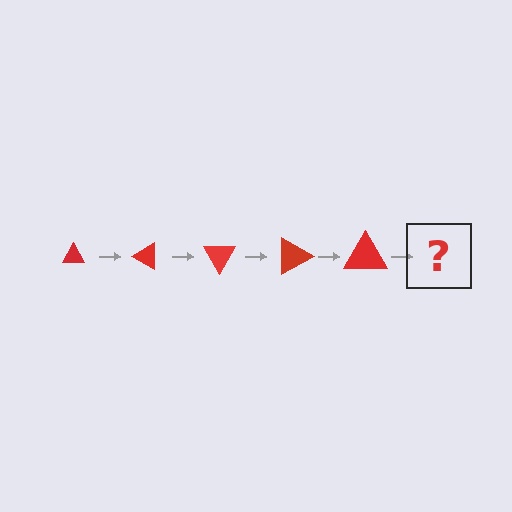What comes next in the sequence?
The next element should be a triangle, larger than the previous one and rotated 150 degrees from the start.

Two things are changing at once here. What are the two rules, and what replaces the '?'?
The two rules are that the triangle grows larger each step and it rotates 30 degrees each step. The '?' should be a triangle, larger than the previous one and rotated 150 degrees from the start.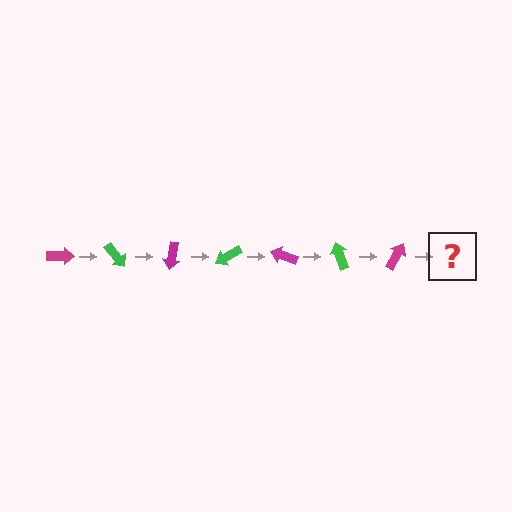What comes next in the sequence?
The next element should be a green arrow, rotated 350 degrees from the start.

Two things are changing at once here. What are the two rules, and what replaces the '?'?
The two rules are that it rotates 50 degrees each step and the color cycles through magenta and green. The '?' should be a green arrow, rotated 350 degrees from the start.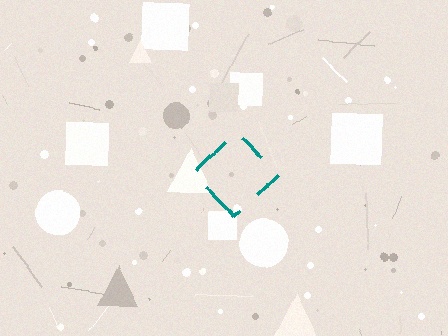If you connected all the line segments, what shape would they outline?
They would outline a diamond.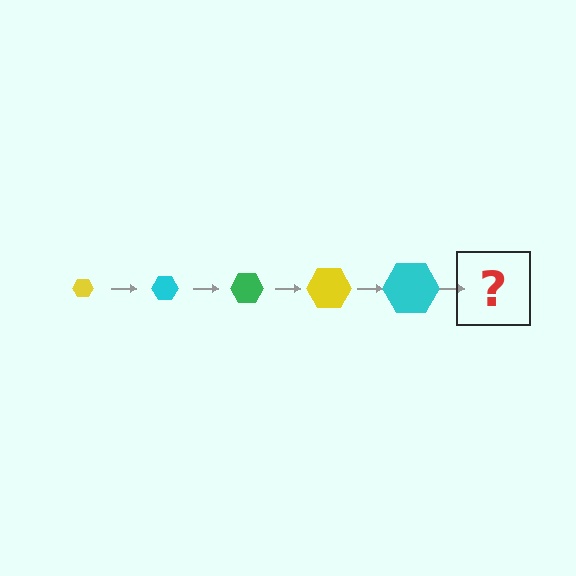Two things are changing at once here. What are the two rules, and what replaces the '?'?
The two rules are that the hexagon grows larger each step and the color cycles through yellow, cyan, and green. The '?' should be a green hexagon, larger than the previous one.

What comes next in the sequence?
The next element should be a green hexagon, larger than the previous one.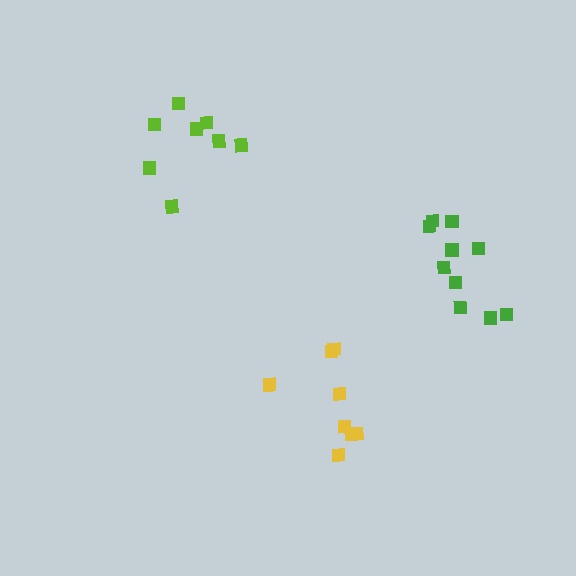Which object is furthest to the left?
The lime cluster is leftmost.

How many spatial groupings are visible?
There are 3 spatial groupings.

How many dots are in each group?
Group 1: 8 dots, Group 2: 8 dots, Group 3: 10 dots (26 total).